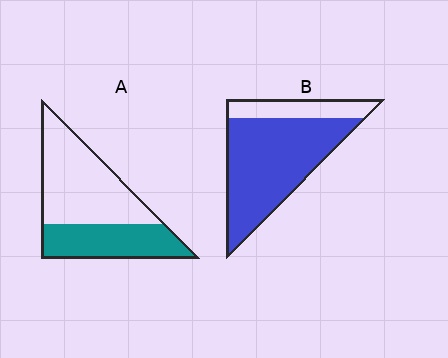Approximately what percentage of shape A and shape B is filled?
A is approximately 40% and B is approximately 80%.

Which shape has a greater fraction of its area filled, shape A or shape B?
Shape B.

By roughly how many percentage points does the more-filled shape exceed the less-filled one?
By roughly 40 percentage points (B over A).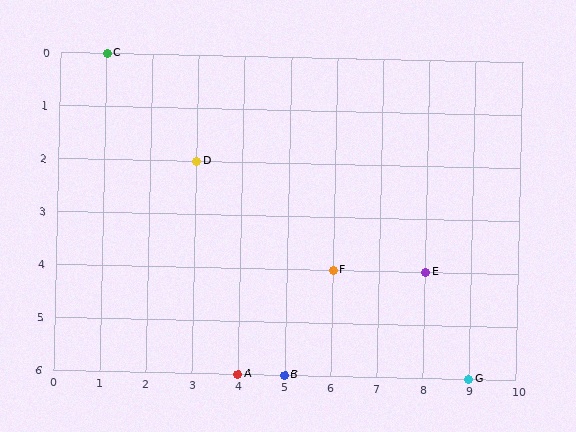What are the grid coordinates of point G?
Point G is at grid coordinates (9, 6).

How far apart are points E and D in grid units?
Points E and D are 5 columns and 2 rows apart (about 5.4 grid units diagonally).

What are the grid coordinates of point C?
Point C is at grid coordinates (1, 0).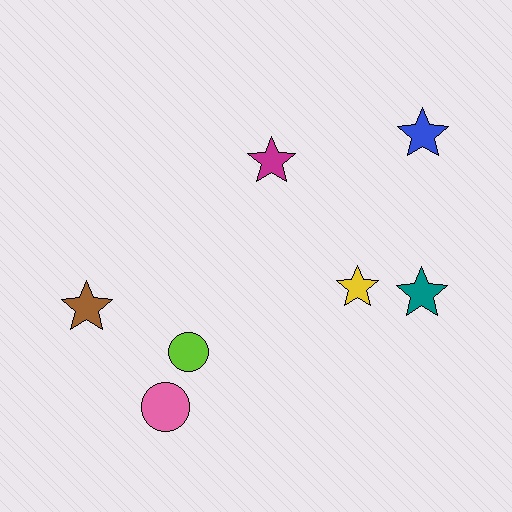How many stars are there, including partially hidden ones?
There are 5 stars.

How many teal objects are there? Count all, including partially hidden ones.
There is 1 teal object.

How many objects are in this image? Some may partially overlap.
There are 7 objects.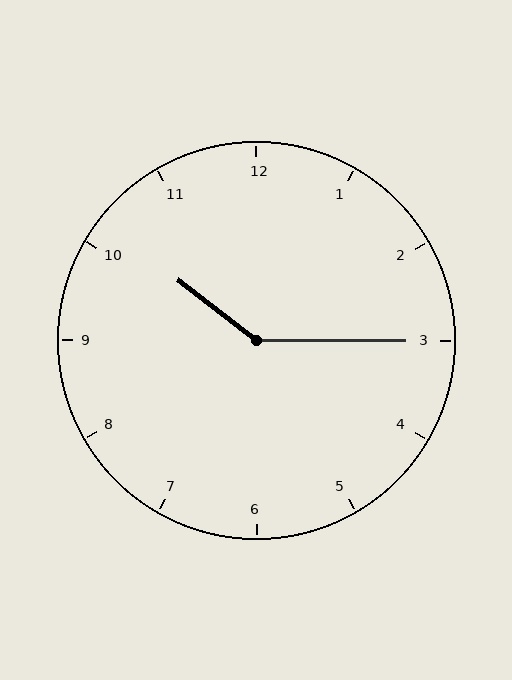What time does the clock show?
10:15.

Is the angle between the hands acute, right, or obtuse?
It is obtuse.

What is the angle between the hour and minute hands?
Approximately 142 degrees.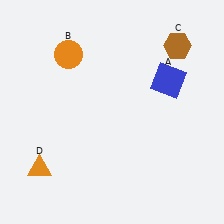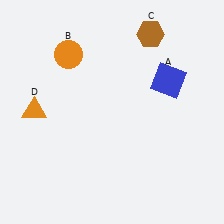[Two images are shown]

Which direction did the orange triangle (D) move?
The orange triangle (D) moved up.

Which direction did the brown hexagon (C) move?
The brown hexagon (C) moved left.